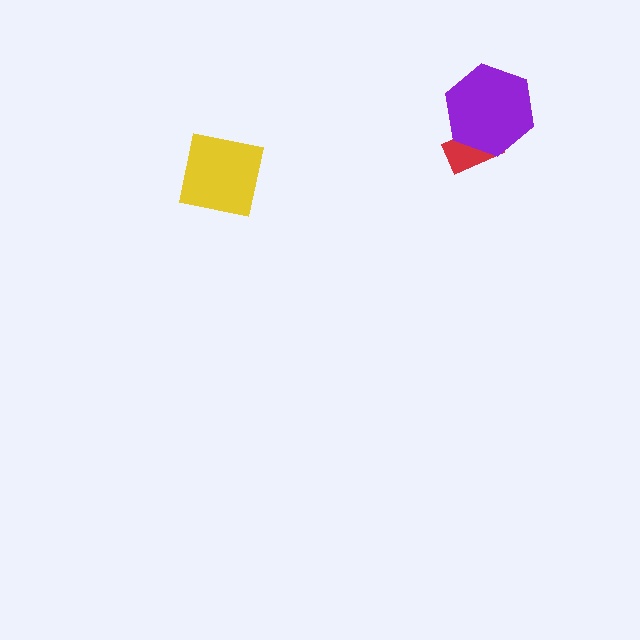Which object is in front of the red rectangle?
The purple hexagon is in front of the red rectangle.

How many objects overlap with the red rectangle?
1 object overlaps with the red rectangle.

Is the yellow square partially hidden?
No, no other shape covers it.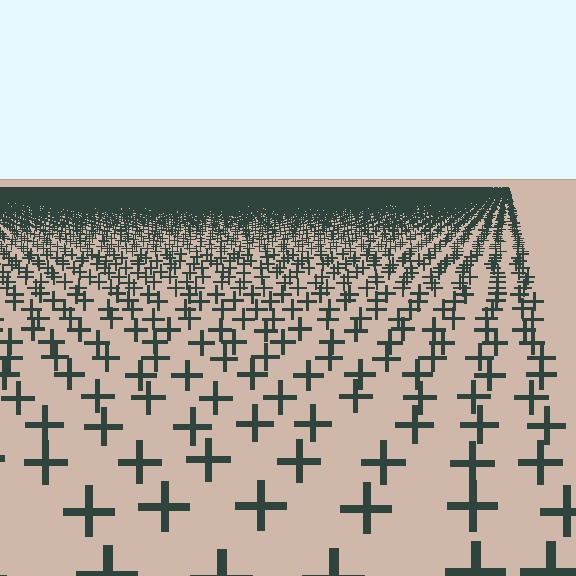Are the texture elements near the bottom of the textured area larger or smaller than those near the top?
Larger. Near the bottom, elements are closer to the viewer and appear at a bigger on-screen size.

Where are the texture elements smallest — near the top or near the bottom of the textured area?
Near the top.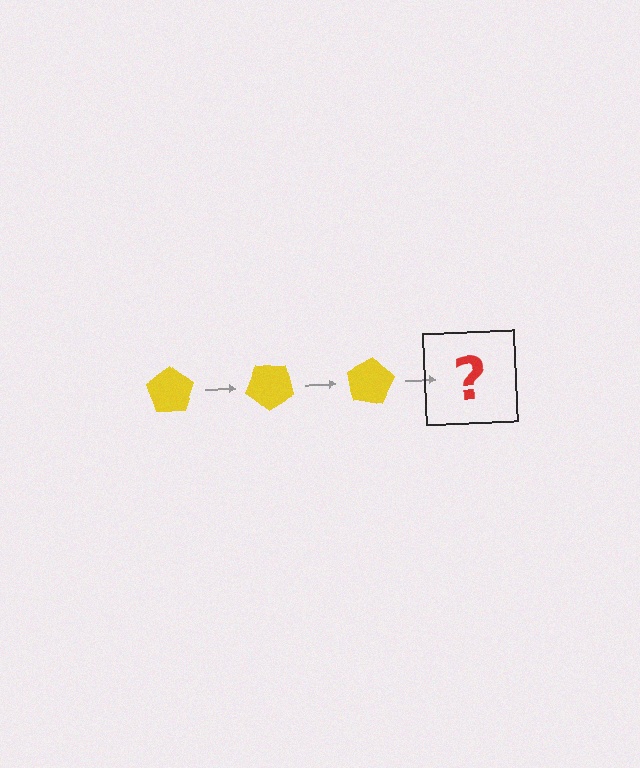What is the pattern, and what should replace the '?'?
The pattern is that the pentagon rotates 40 degrees each step. The '?' should be a yellow pentagon rotated 120 degrees.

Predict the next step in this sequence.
The next step is a yellow pentagon rotated 120 degrees.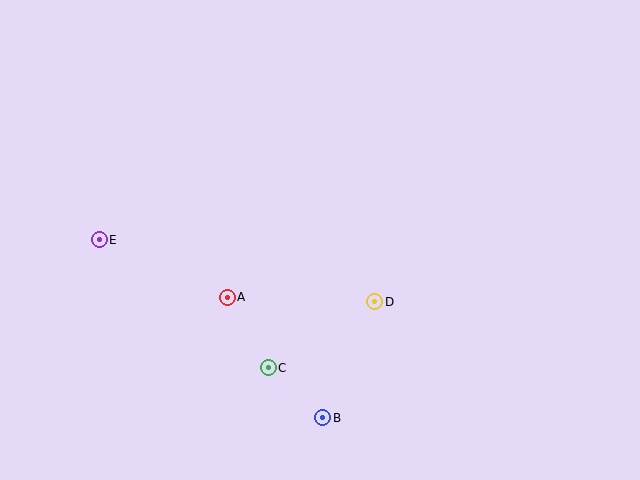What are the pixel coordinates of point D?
Point D is at (375, 302).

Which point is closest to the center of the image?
Point D at (375, 302) is closest to the center.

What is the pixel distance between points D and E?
The distance between D and E is 282 pixels.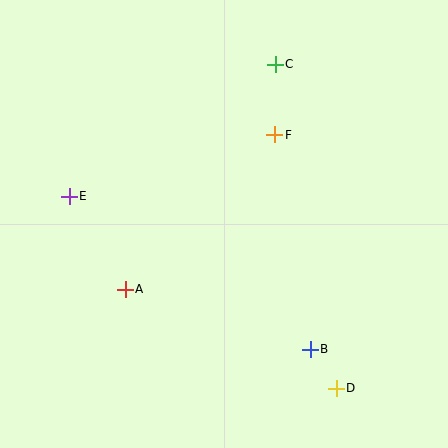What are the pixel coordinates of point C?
Point C is at (275, 64).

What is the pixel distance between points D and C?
The distance between D and C is 330 pixels.